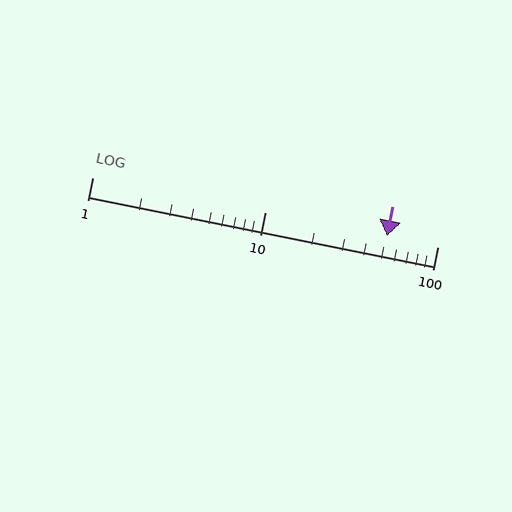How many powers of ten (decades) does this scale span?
The scale spans 2 decades, from 1 to 100.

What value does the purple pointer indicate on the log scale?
The pointer indicates approximately 51.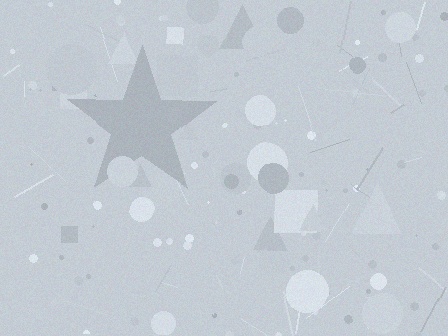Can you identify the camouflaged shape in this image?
The camouflaged shape is a star.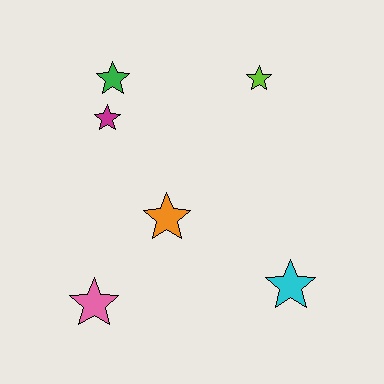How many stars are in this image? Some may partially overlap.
There are 6 stars.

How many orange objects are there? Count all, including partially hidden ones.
There is 1 orange object.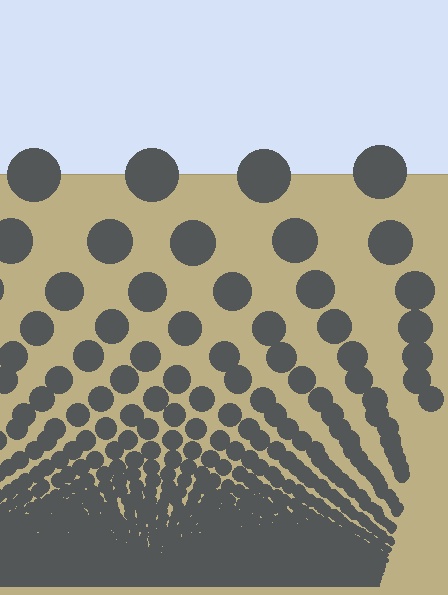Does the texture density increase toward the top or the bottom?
Density increases toward the bottom.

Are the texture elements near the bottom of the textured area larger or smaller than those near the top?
Smaller. The gradient is inverted — elements near the bottom are smaller and denser.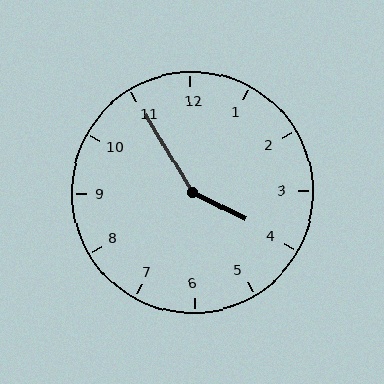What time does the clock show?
3:55.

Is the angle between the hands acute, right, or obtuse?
It is obtuse.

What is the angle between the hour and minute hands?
Approximately 148 degrees.